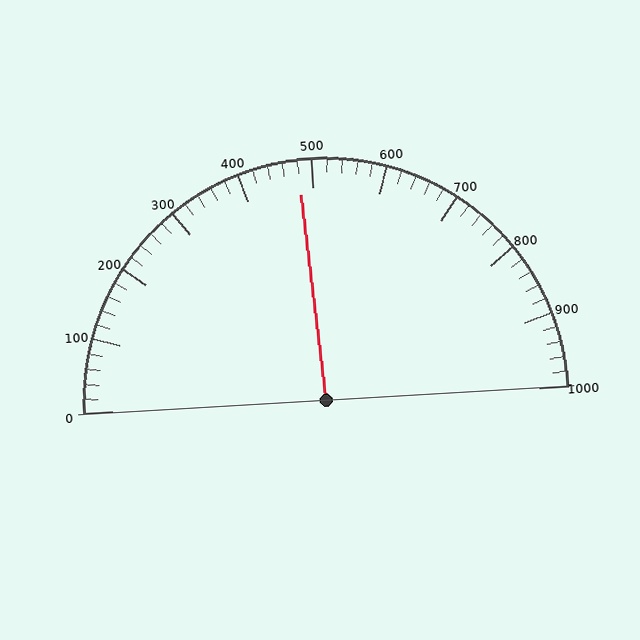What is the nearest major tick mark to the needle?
The nearest major tick mark is 500.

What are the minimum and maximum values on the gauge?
The gauge ranges from 0 to 1000.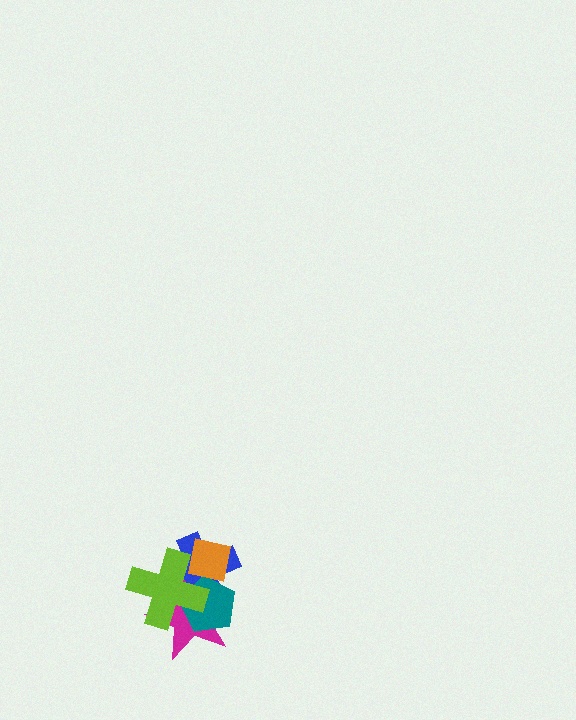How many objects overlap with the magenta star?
4 objects overlap with the magenta star.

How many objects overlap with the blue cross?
4 objects overlap with the blue cross.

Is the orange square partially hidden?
No, no other shape covers it.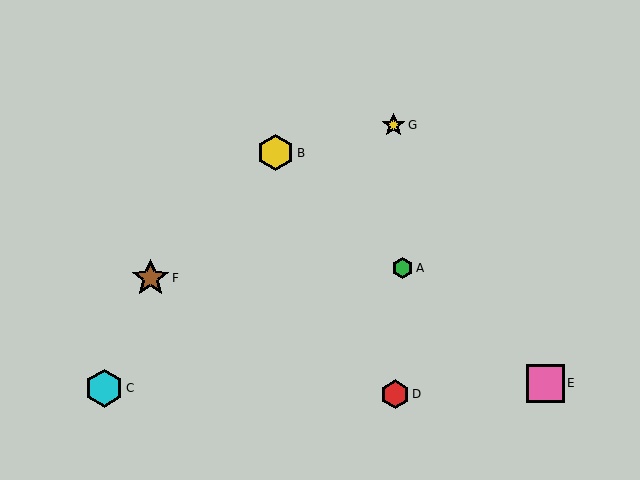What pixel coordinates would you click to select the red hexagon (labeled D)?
Click at (395, 394) to select the red hexagon D.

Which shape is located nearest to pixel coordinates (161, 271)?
The brown star (labeled F) at (150, 278) is nearest to that location.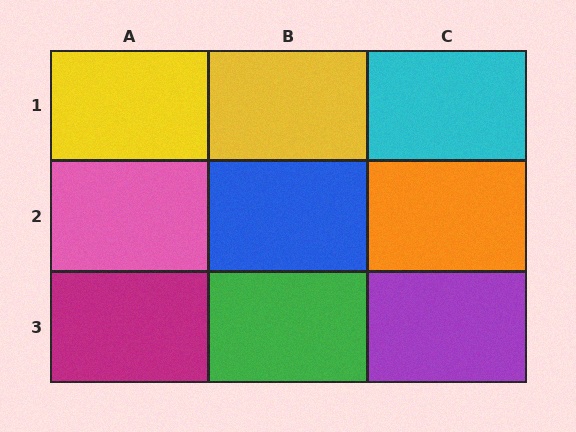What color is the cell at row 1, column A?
Yellow.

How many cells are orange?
1 cell is orange.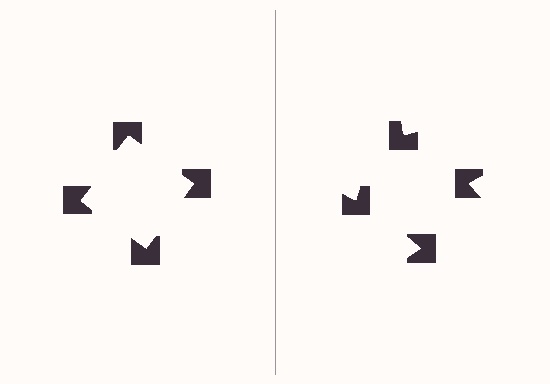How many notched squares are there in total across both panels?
8 — 4 on each side.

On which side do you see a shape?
An illusory square appears on the left side. On the right side the wedge cuts are rotated, so no coherent shape forms.